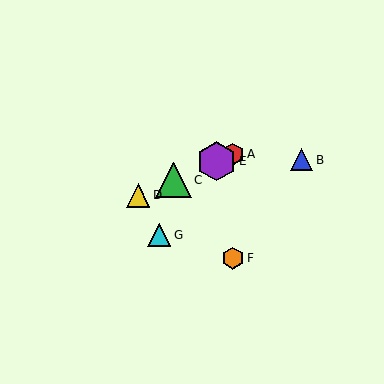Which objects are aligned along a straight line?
Objects A, C, D, E are aligned along a straight line.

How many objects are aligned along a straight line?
4 objects (A, C, D, E) are aligned along a straight line.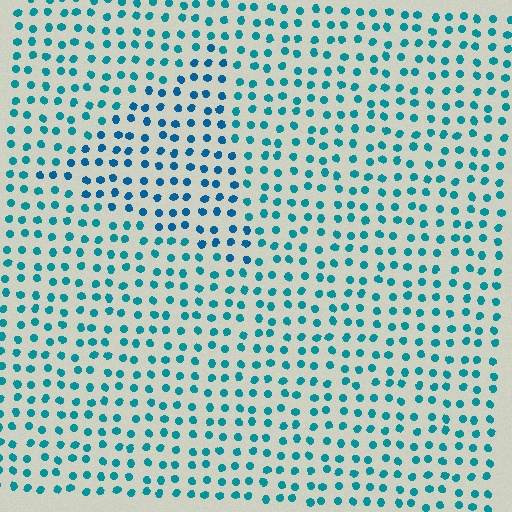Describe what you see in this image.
The image is filled with small teal elements in a uniform arrangement. A triangle-shaped region is visible where the elements are tinted to a slightly different hue, forming a subtle color boundary.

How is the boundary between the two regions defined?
The boundary is defined purely by a slight shift in hue (about 20 degrees). Spacing, size, and orientation are identical on both sides.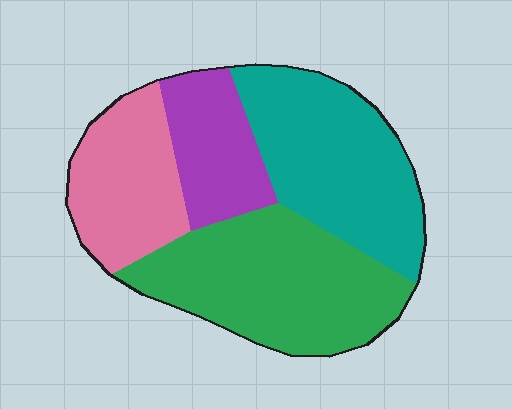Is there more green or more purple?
Green.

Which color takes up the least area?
Purple, at roughly 15%.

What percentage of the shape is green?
Green covers roughly 35% of the shape.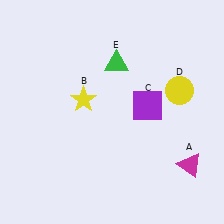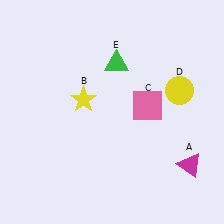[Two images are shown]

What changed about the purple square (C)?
In Image 1, C is purple. In Image 2, it changed to pink.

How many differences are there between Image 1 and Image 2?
There is 1 difference between the two images.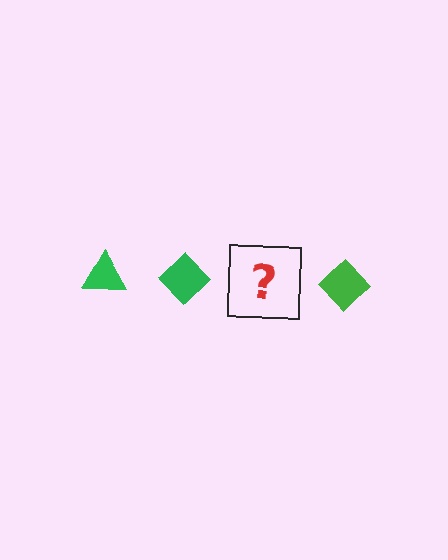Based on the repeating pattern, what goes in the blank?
The blank should be a green triangle.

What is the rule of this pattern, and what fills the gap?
The rule is that the pattern cycles through triangle, diamond shapes in green. The gap should be filled with a green triangle.